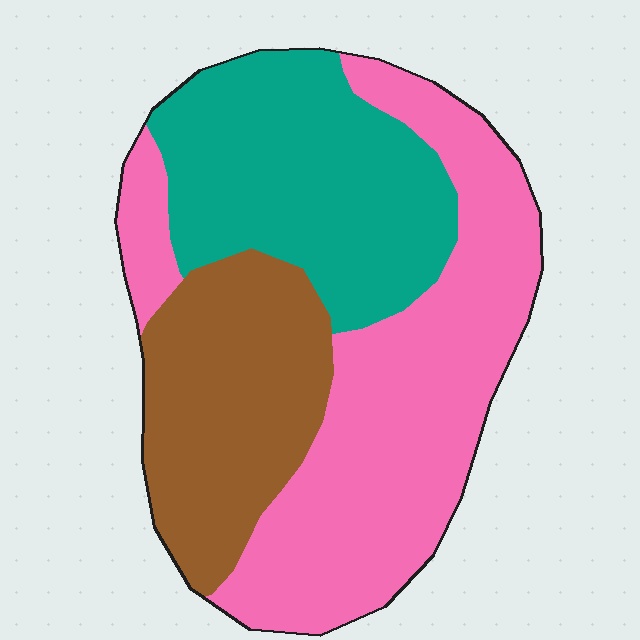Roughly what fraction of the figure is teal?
Teal covers 30% of the figure.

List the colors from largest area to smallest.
From largest to smallest: pink, teal, brown.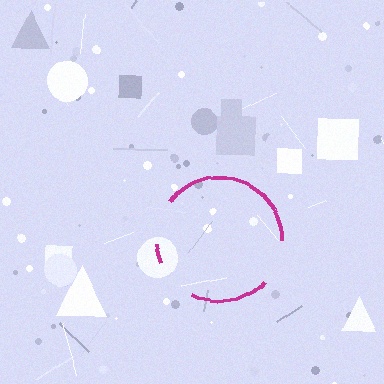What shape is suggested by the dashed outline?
The dashed outline suggests a circle.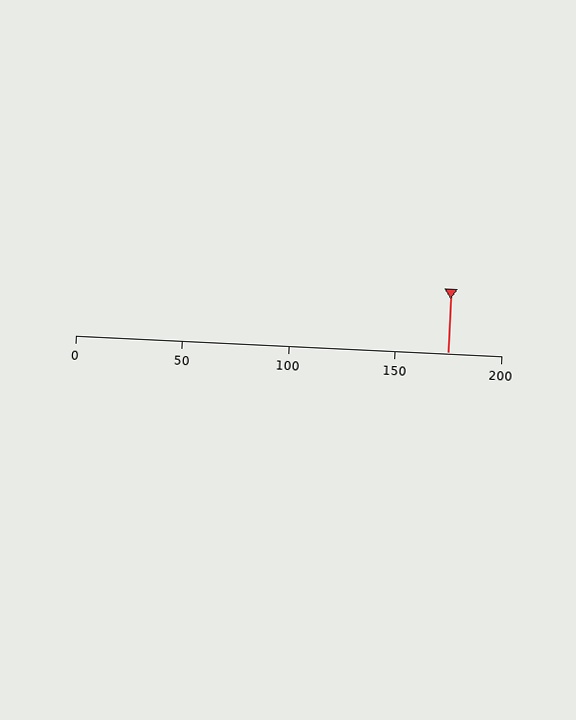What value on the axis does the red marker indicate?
The marker indicates approximately 175.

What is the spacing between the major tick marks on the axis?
The major ticks are spaced 50 apart.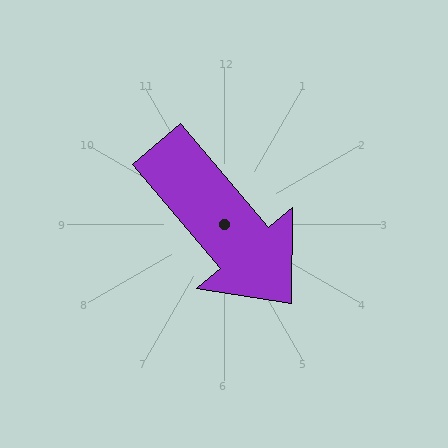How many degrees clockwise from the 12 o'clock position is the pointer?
Approximately 140 degrees.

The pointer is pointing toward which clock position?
Roughly 5 o'clock.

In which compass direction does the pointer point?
Southeast.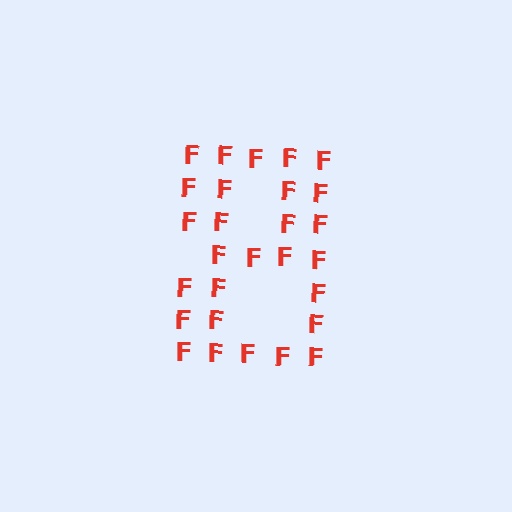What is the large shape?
The large shape is the digit 8.